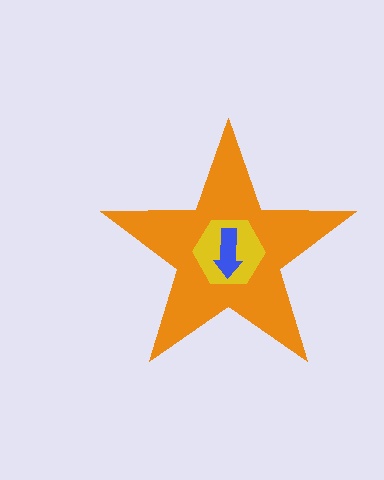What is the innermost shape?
The blue arrow.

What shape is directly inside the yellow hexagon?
The blue arrow.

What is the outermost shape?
The orange star.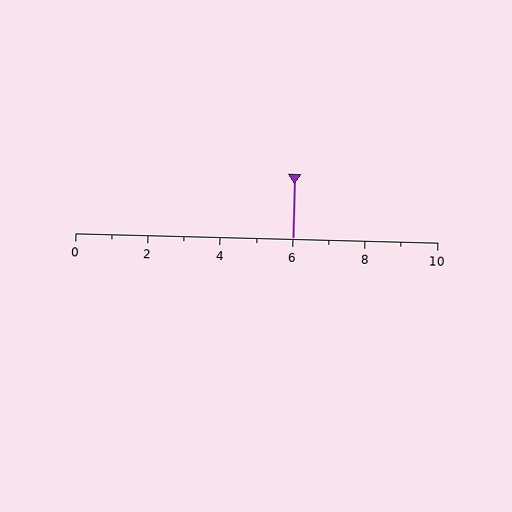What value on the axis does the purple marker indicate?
The marker indicates approximately 6.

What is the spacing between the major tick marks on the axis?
The major ticks are spaced 2 apart.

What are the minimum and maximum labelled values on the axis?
The axis runs from 0 to 10.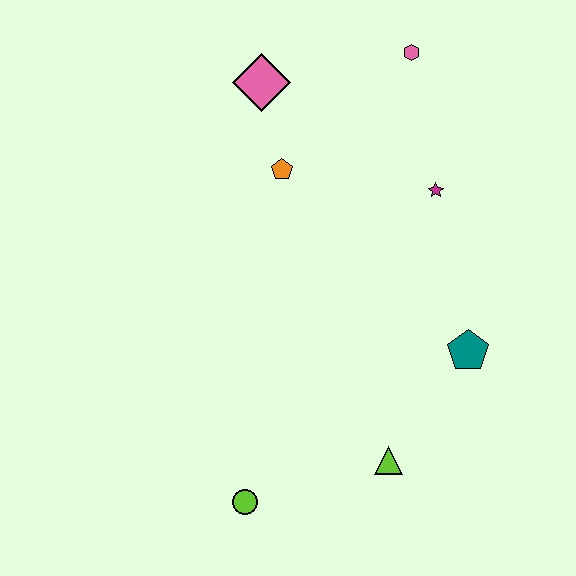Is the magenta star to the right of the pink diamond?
Yes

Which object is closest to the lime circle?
The lime triangle is closest to the lime circle.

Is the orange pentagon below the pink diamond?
Yes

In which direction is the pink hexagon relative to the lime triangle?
The pink hexagon is above the lime triangle.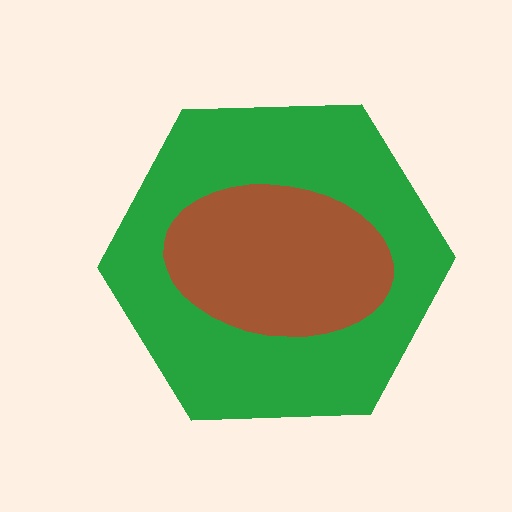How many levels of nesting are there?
2.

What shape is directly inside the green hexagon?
The brown ellipse.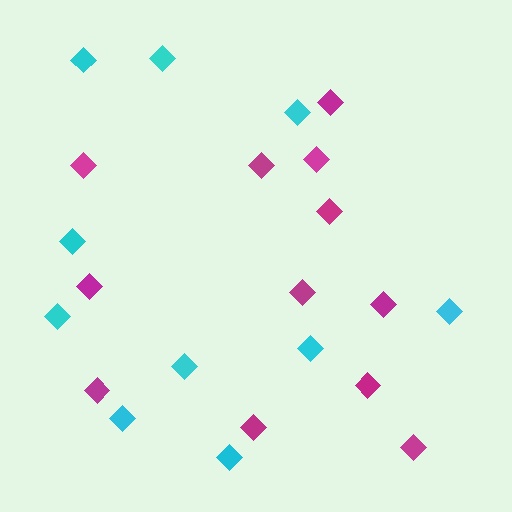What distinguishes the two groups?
There are 2 groups: one group of magenta diamonds (12) and one group of cyan diamonds (10).